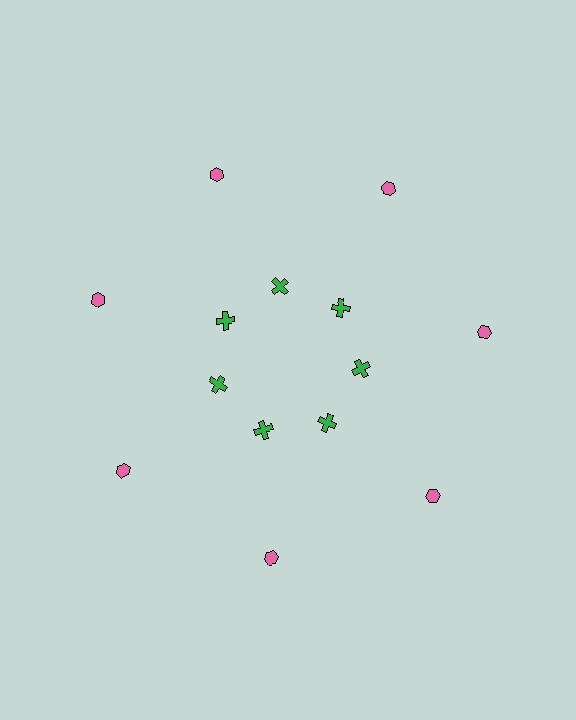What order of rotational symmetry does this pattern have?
This pattern has 7-fold rotational symmetry.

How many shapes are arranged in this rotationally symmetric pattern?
There are 14 shapes, arranged in 7 groups of 2.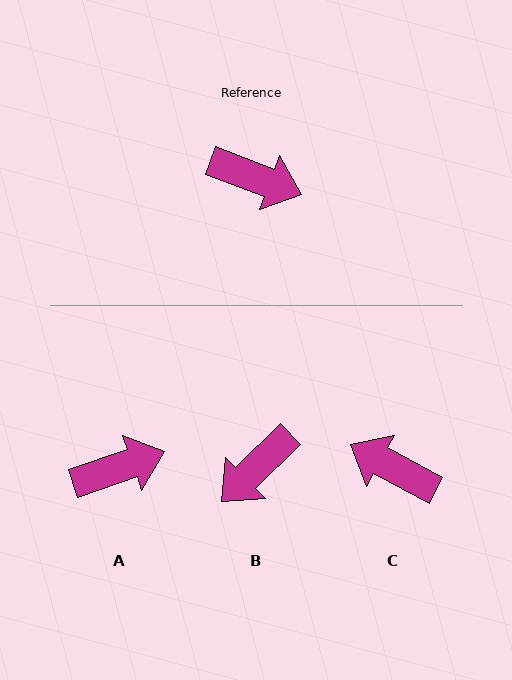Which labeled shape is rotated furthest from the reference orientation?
C, about 173 degrees away.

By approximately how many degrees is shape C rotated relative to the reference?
Approximately 173 degrees counter-clockwise.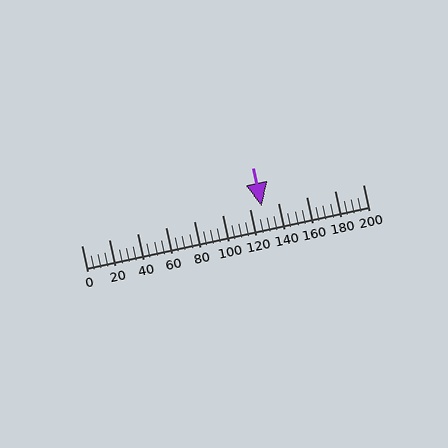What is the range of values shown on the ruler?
The ruler shows values from 0 to 200.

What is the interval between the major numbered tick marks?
The major tick marks are spaced 20 units apart.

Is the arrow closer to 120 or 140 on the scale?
The arrow is closer to 120.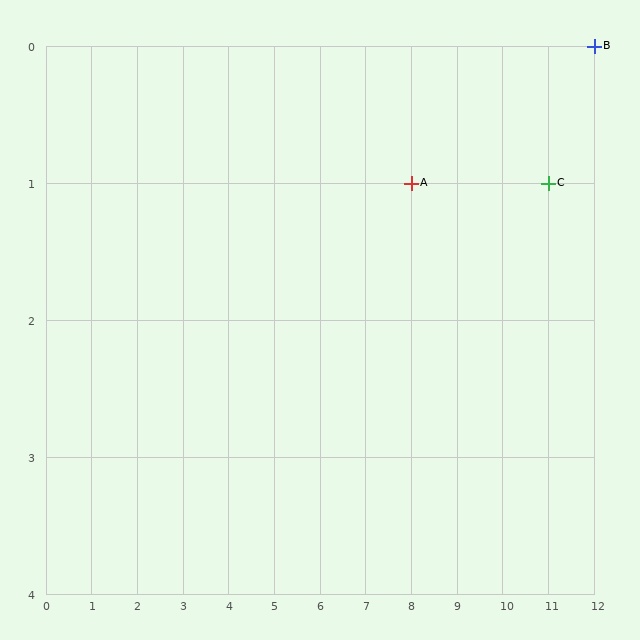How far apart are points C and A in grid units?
Points C and A are 3 columns apart.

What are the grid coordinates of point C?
Point C is at grid coordinates (11, 1).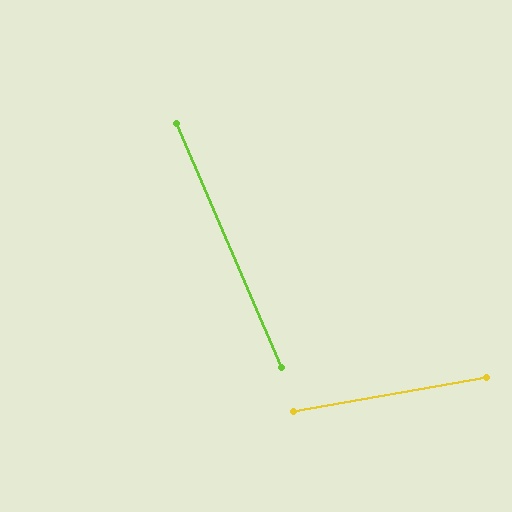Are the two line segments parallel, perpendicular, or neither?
Neither parallel nor perpendicular — they differ by about 77°.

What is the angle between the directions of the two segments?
Approximately 77 degrees.